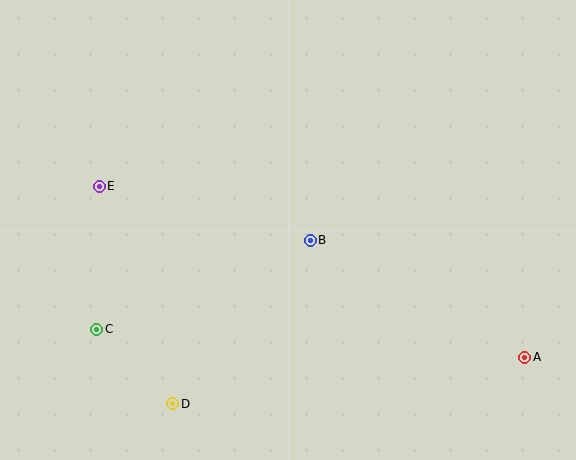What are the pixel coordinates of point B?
Point B is at (310, 240).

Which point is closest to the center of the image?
Point B at (310, 240) is closest to the center.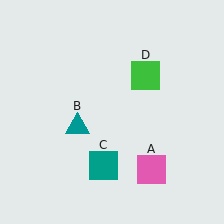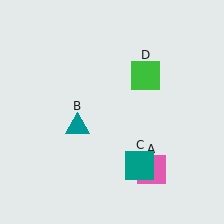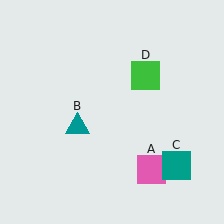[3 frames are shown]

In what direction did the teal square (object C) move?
The teal square (object C) moved right.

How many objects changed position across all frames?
1 object changed position: teal square (object C).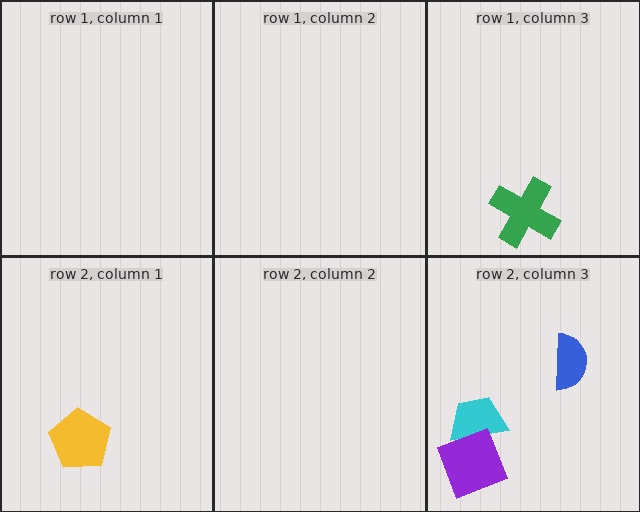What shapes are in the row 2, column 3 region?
The cyan trapezoid, the blue semicircle, the purple square.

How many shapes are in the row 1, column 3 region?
1.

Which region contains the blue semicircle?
The row 2, column 3 region.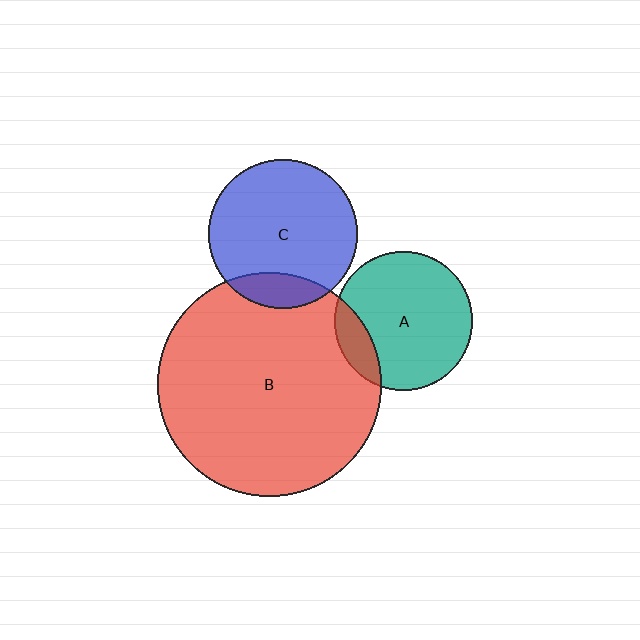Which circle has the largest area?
Circle B (red).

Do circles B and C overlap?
Yes.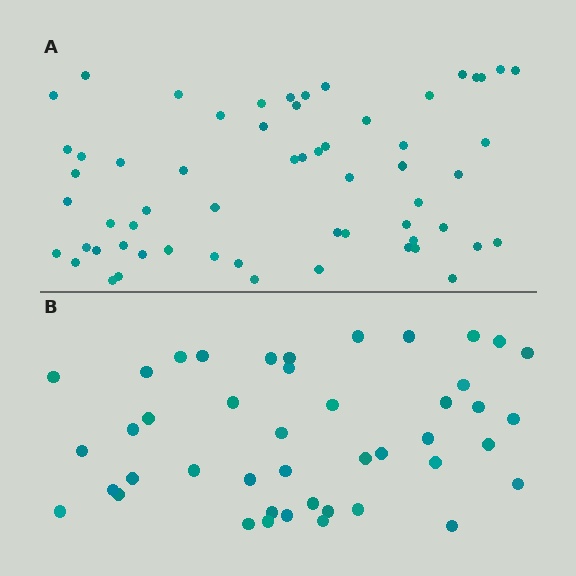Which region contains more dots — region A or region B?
Region A (the top region) has more dots.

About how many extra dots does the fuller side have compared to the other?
Region A has approximately 15 more dots than region B.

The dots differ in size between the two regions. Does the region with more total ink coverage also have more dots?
No. Region B has more total ink coverage because its dots are larger, but region A actually contains more individual dots. Total area can be misleading — the number of items is what matters here.